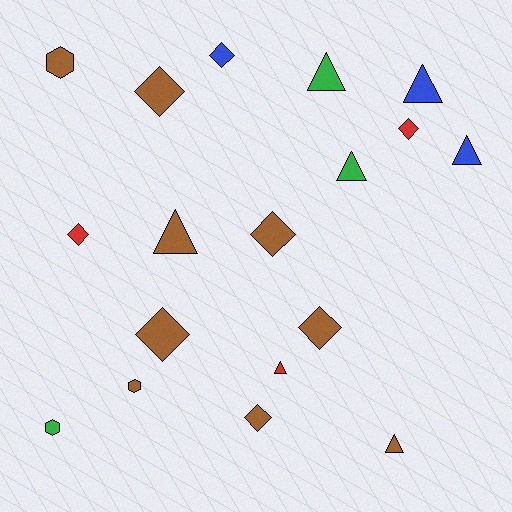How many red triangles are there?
There is 1 red triangle.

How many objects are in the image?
There are 18 objects.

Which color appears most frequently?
Brown, with 9 objects.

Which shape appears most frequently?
Diamond, with 8 objects.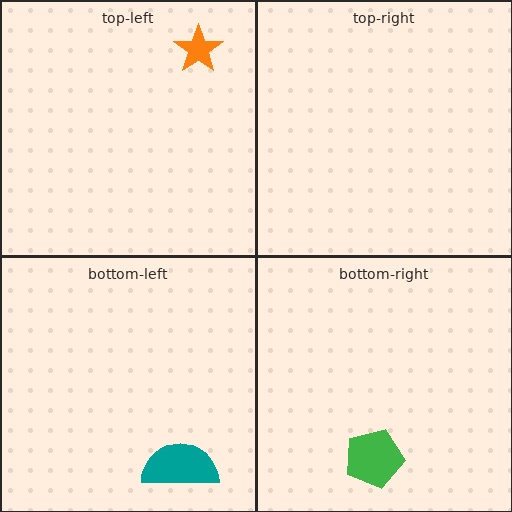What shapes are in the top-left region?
The orange star.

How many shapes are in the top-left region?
1.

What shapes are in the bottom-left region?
The teal semicircle.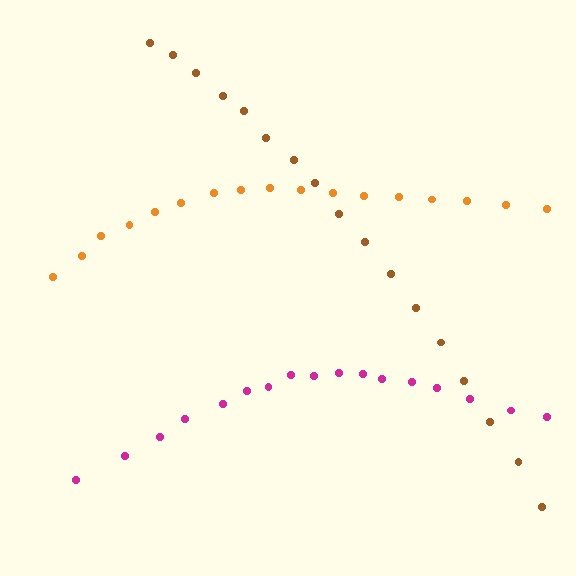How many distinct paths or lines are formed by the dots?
There are 3 distinct paths.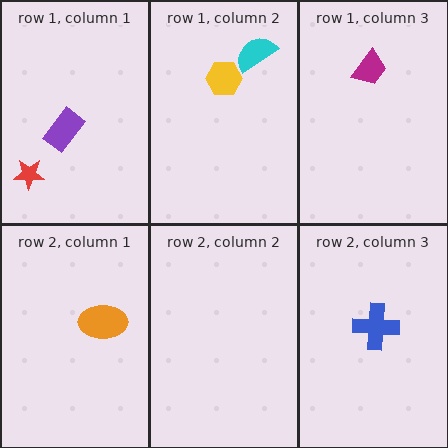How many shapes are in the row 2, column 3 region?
1.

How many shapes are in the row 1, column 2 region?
2.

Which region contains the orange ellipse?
The row 2, column 1 region.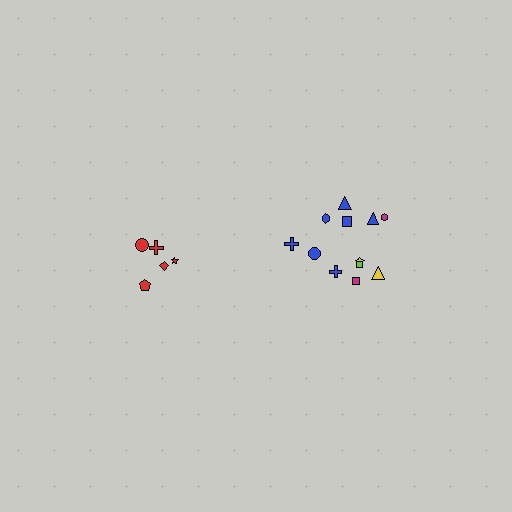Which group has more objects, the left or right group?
The right group.